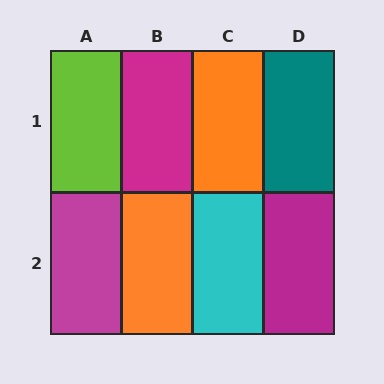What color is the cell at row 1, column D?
Teal.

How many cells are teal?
1 cell is teal.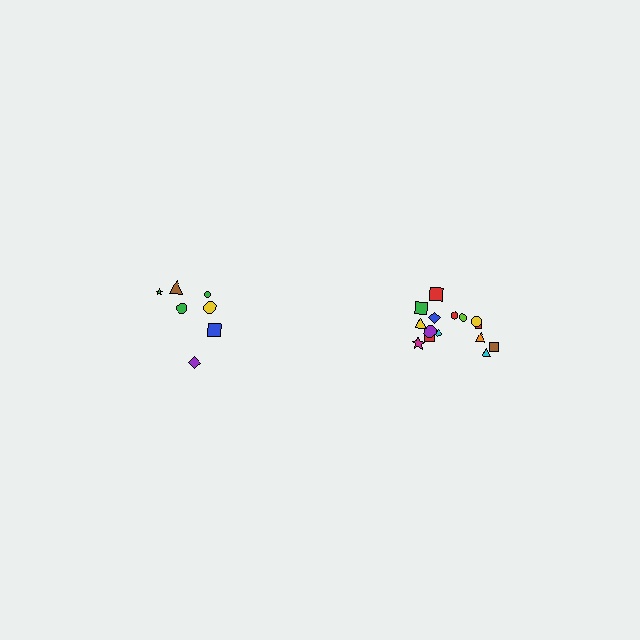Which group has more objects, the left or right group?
The right group.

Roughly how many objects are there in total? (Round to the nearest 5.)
Roughly 20 objects in total.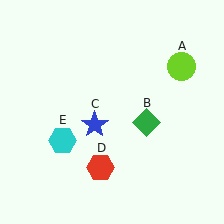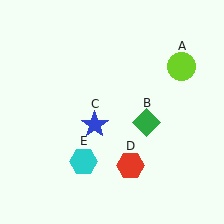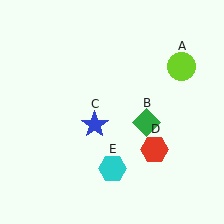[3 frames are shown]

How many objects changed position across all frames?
2 objects changed position: red hexagon (object D), cyan hexagon (object E).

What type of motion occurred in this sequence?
The red hexagon (object D), cyan hexagon (object E) rotated counterclockwise around the center of the scene.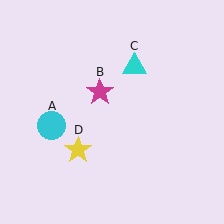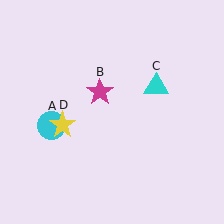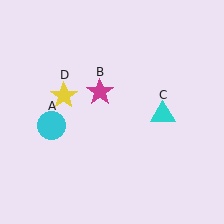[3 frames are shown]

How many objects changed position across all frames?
2 objects changed position: cyan triangle (object C), yellow star (object D).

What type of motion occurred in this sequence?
The cyan triangle (object C), yellow star (object D) rotated clockwise around the center of the scene.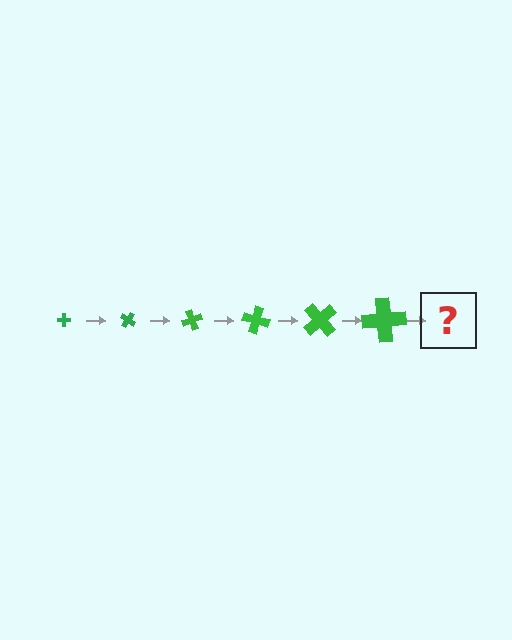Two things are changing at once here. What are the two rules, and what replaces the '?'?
The two rules are that the cross grows larger each step and it rotates 35 degrees each step. The '?' should be a cross, larger than the previous one and rotated 210 degrees from the start.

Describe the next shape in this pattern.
It should be a cross, larger than the previous one and rotated 210 degrees from the start.